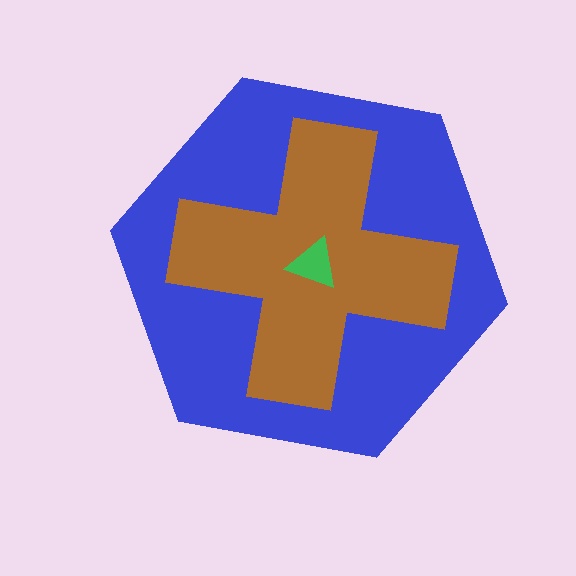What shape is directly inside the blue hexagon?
The brown cross.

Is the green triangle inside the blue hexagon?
Yes.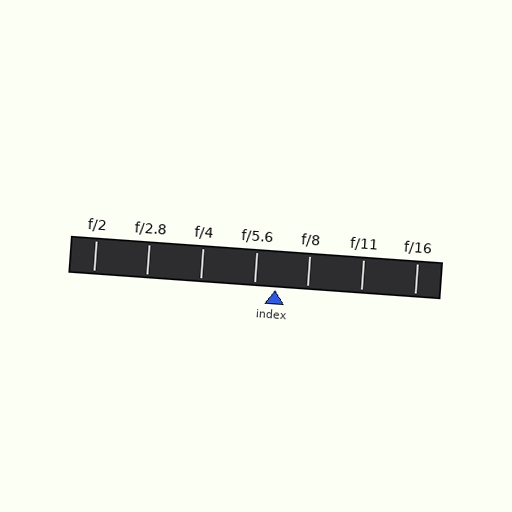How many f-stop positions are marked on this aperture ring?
There are 7 f-stop positions marked.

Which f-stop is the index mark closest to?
The index mark is closest to f/5.6.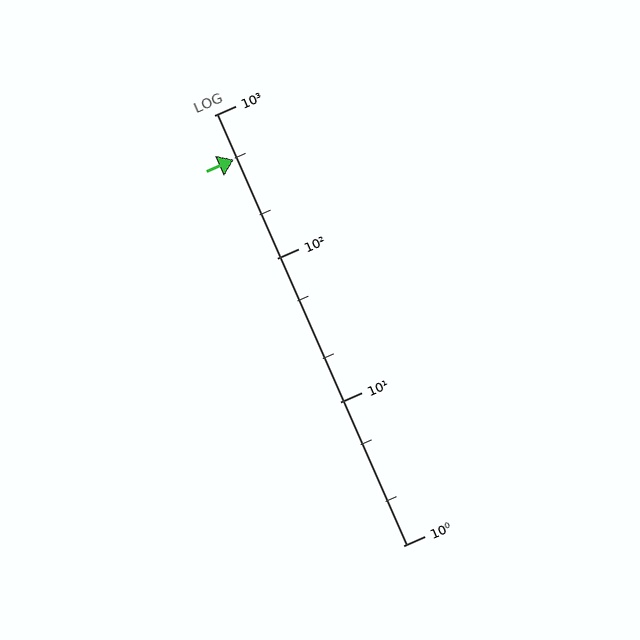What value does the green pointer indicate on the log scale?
The pointer indicates approximately 490.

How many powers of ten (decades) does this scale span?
The scale spans 3 decades, from 1 to 1000.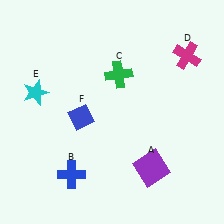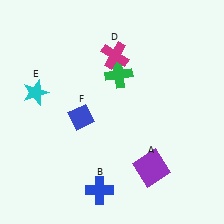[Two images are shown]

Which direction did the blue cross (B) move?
The blue cross (B) moved right.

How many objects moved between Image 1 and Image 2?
2 objects moved between the two images.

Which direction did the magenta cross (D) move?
The magenta cross (D) moved left.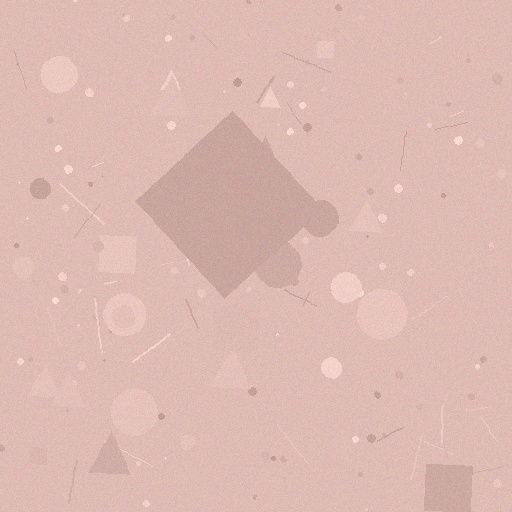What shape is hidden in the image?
A diamond is hidden in the image.